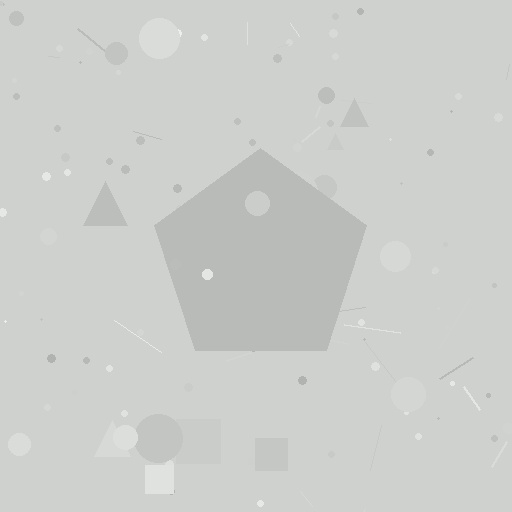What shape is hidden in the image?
A pentagon is hidden in the image.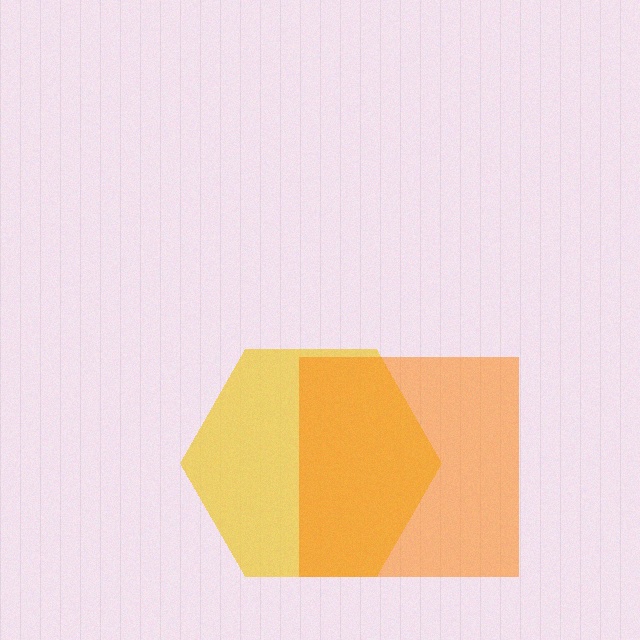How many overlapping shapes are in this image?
There are 2 overlapping shapes in the image.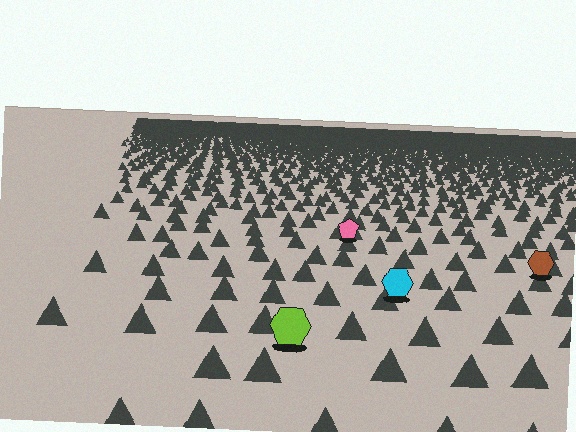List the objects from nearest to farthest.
From nearest to farthest: the lime hexagon, the cyan hexagon, the brown hexagon, the pink pentagon.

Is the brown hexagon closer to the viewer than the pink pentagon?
Yes. The brown hexagon is closer — you can tell from the texture gradient: the ground texture is coarser near it.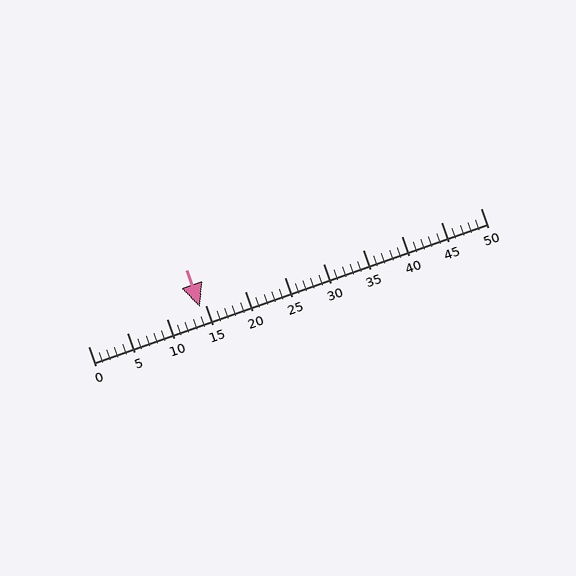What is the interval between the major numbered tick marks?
The major tick marks are spaced 5 units apart.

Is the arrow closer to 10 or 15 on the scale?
The arrow is closer to 15.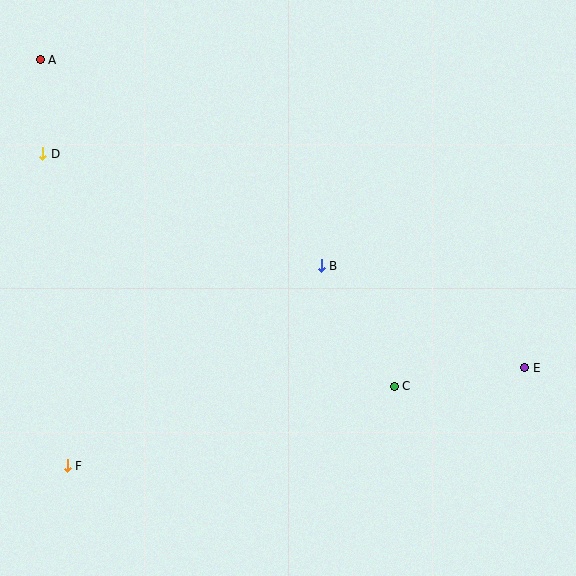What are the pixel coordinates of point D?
Point D is at (43, 154).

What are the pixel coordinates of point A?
Point A is at (40, 60).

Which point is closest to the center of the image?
Point B at (321, 266) is closest to the center.